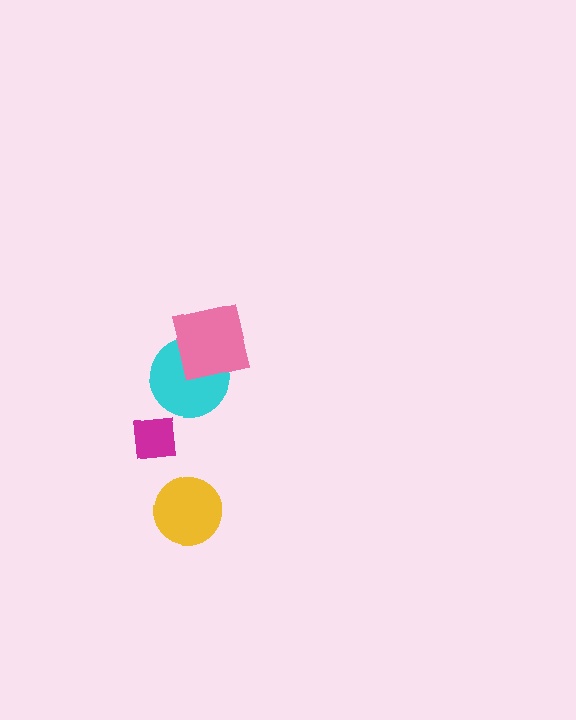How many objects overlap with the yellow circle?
0 objects overlap with the yellow circle.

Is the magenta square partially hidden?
No, no other shape covers it.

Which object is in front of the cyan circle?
The pink square is in front of the cyan circle.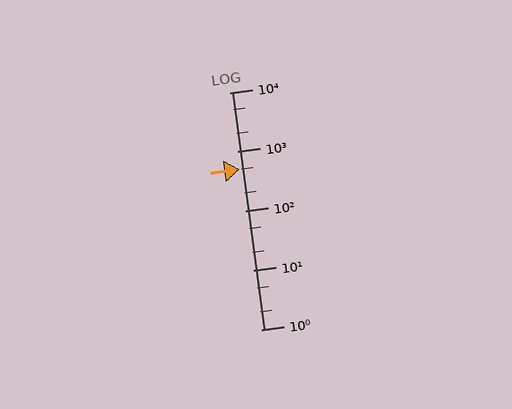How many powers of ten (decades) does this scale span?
The scale spans 4 decades, from 1 to 10000.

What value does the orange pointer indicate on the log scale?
The pointer indicates approximately 510.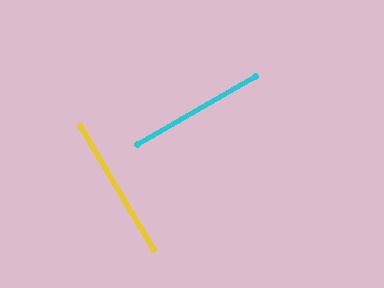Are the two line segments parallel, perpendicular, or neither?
Perpendicular — they meet at approximately 89°.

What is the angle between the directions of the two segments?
Approximately 89 degrees.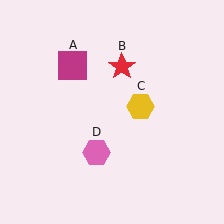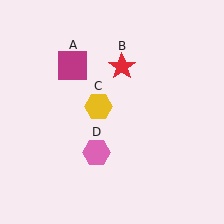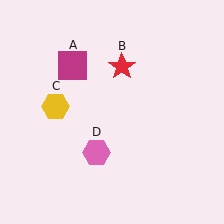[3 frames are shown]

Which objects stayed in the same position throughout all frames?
Magenta square (object A) and red star (object B) and pink hexagon (object D) remained stationary.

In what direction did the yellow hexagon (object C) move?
The yellow hexagon (object C) moved left.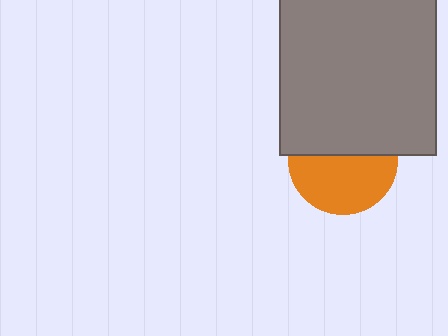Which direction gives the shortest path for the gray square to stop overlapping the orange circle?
Moving up gives the shortest separation.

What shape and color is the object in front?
The object in front is a gray square.